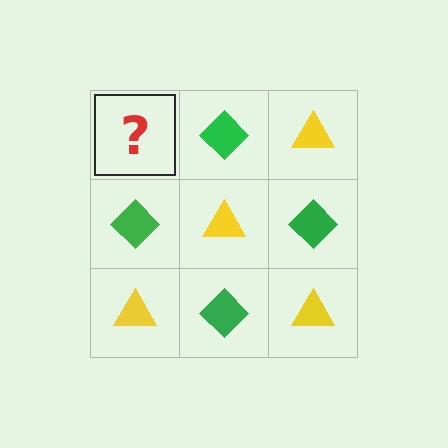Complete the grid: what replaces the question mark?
The question mark should be replaced with a yellow triangle.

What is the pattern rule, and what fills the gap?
The rule is that it alternates yellow triangle and green diamond in a checkerboard pattern. The gap should be filled with a yellow triangle.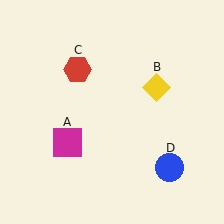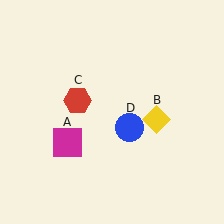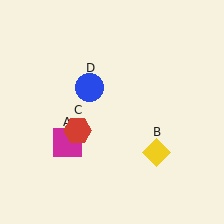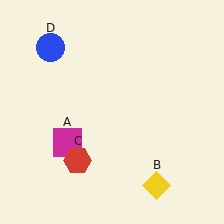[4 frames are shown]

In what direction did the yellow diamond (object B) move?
The yellow diamond (object B) moved down.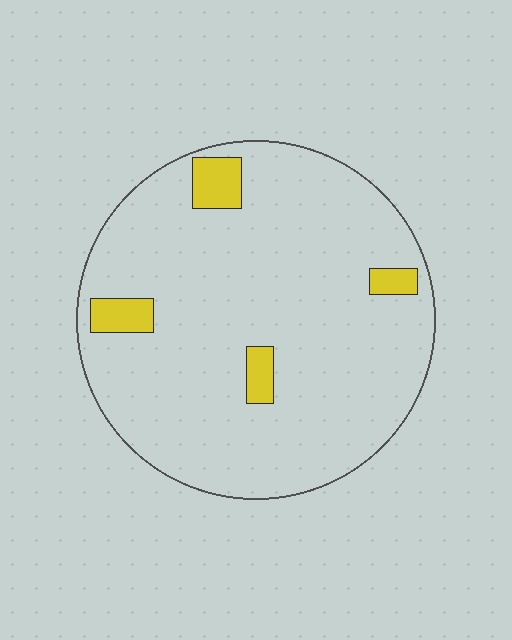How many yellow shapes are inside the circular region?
4.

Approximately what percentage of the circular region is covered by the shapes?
Approximately 10%.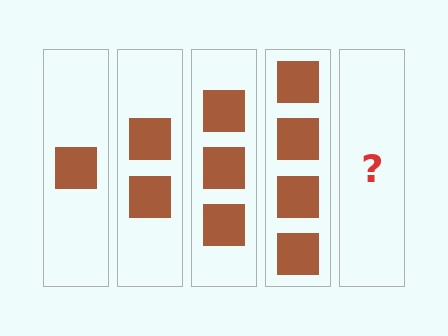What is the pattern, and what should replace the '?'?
The pattern is that each step adds one more square. The '?' should be 5 squares.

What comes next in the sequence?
The next element should be 5 squares.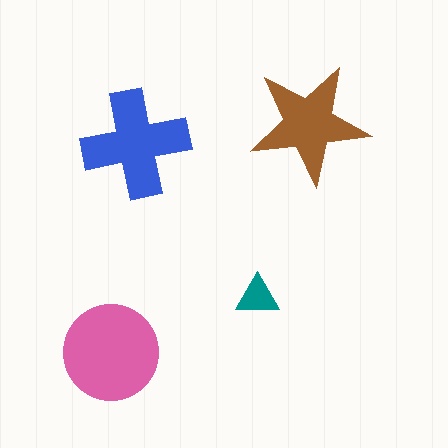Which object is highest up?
The brown star is topmost.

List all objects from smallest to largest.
The teal triangle, the brown star, the blue cross, the pink circle.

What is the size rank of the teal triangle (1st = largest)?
4th.